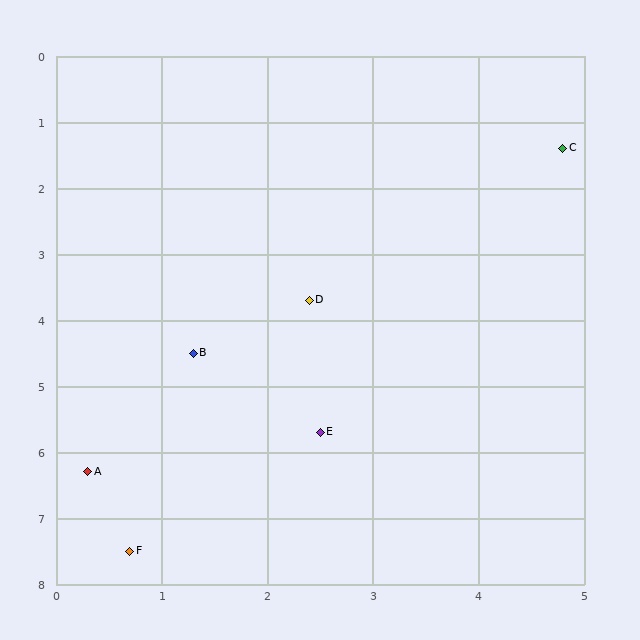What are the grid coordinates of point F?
Point F is at approximately (0.7, 7.5).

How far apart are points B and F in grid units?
Points B and F are about 3.1 grid units apart.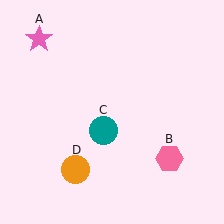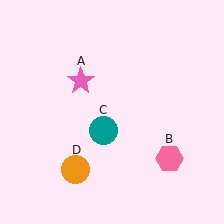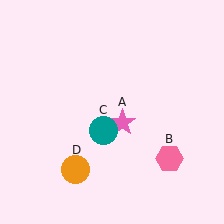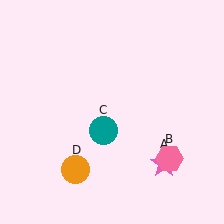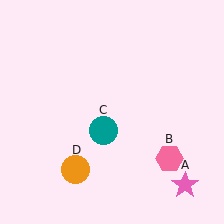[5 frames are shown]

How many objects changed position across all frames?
1 object changed position: pink star (object A).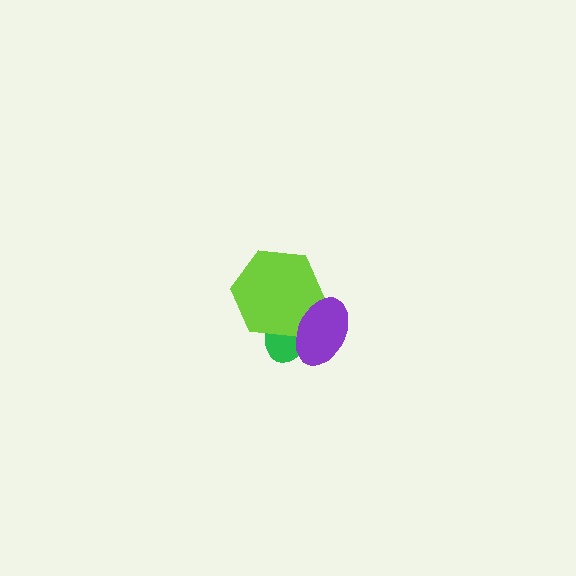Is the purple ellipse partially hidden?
No, no other shape covers it.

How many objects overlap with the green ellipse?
2 objects overlap with the green ellipse.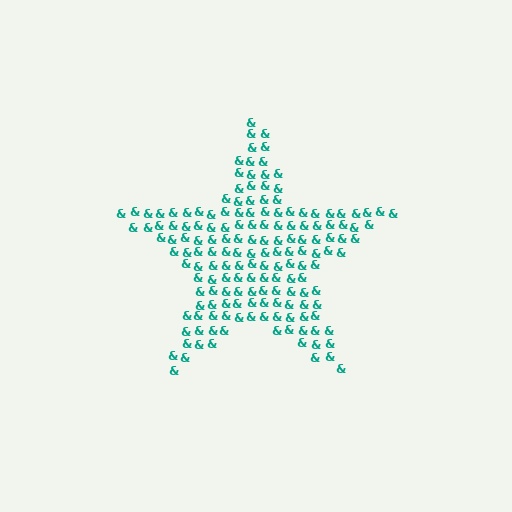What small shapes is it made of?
It is made of small ampersands.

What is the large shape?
The large shape is a star.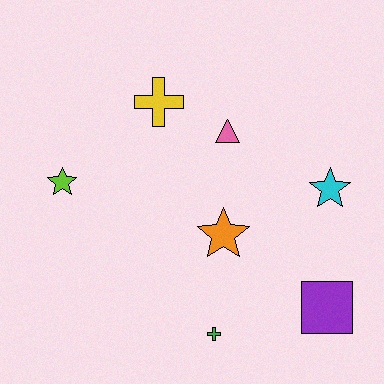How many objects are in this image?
There are 7 objects.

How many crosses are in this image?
There are 2 crosses.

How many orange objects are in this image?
There is 1 orange object.